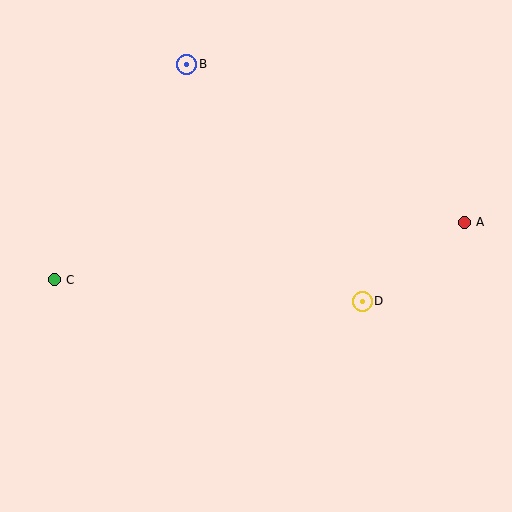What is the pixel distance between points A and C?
The distance between A and C is 414 pixels.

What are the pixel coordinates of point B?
Point B is at (187, 64).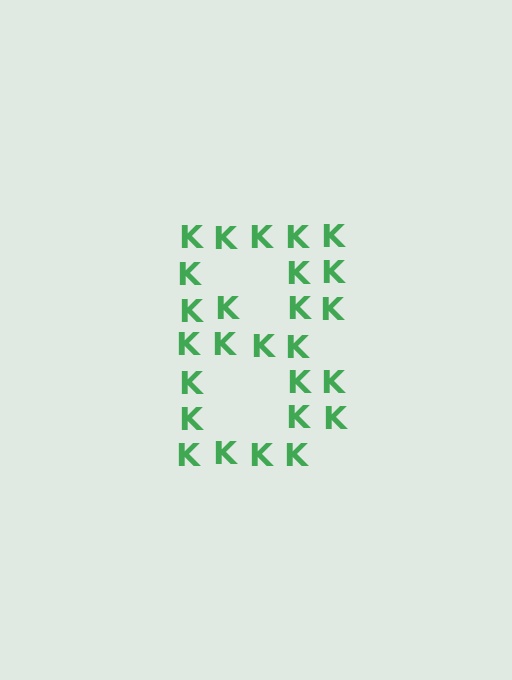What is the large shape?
The large shape is the digit 8.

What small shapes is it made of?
It is made of small letter K's.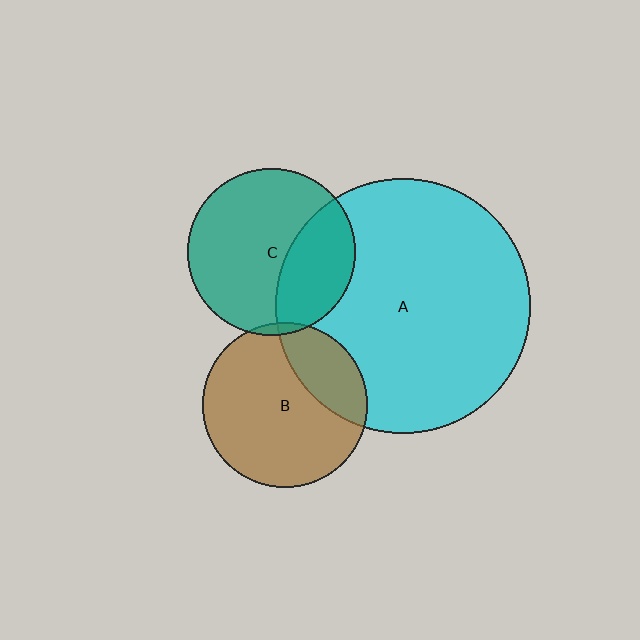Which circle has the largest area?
Circle A (cyan).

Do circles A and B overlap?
Yes.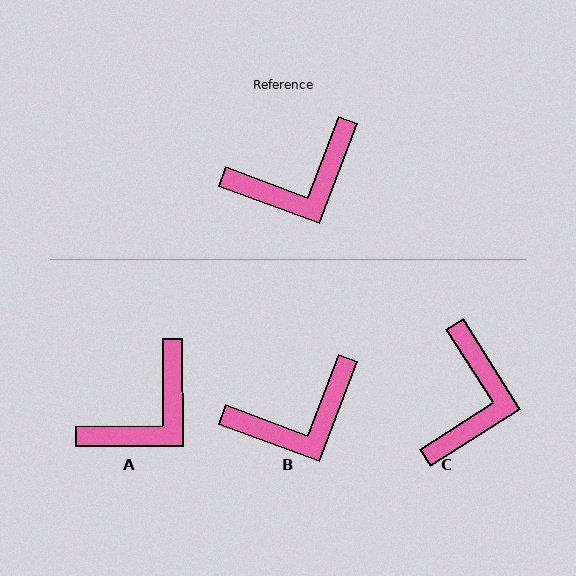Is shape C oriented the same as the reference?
No, it is off by about 53 degrees.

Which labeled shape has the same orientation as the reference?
B.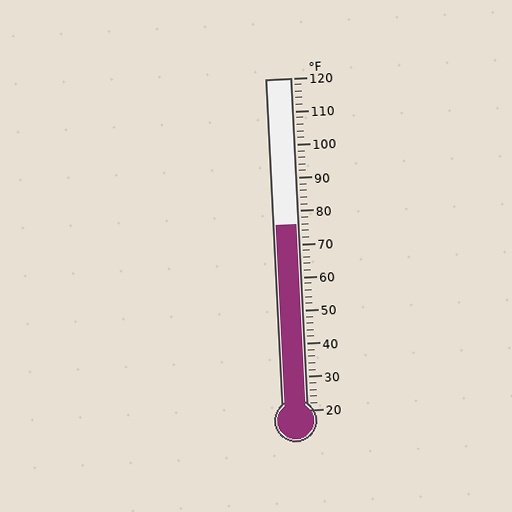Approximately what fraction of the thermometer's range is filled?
The thermometer is filled to approximately 55% of its range.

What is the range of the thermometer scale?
The thermometer scale ranges from 20°F to 120°F.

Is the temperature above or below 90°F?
The temperature is below 90°F.